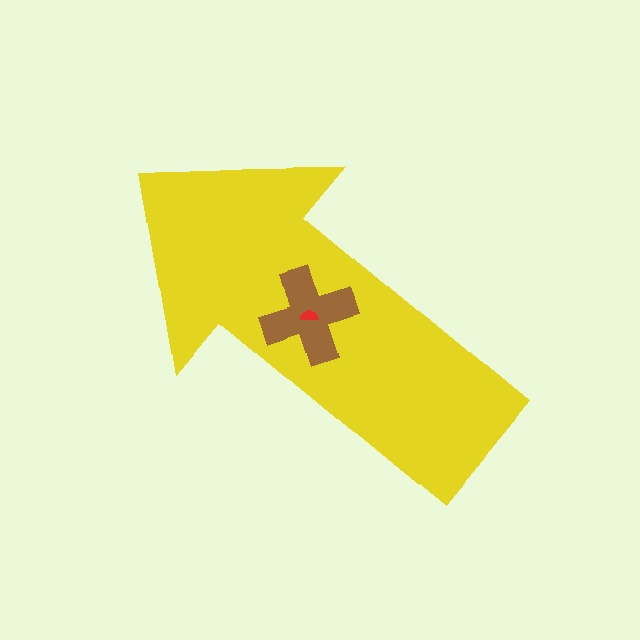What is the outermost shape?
The yellow arrow.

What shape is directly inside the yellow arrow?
The brown cross.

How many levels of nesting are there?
3.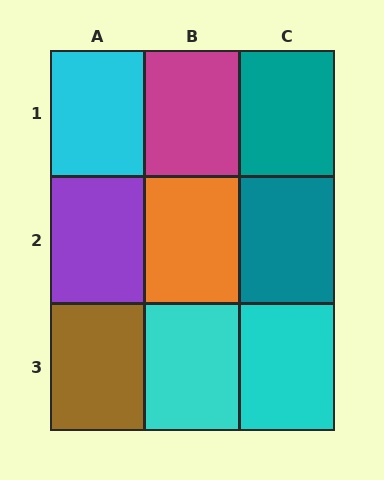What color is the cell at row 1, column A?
Cyan.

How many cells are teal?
2 cells are teal.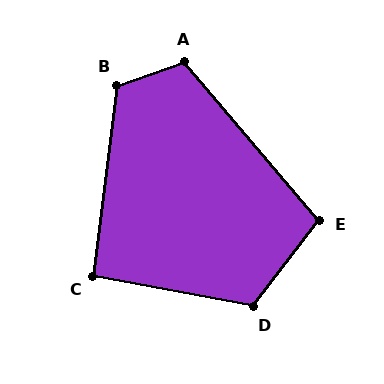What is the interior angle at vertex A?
Approximately 111 degrees (obtuse).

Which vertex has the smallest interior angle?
C, at approximately 93 degrees.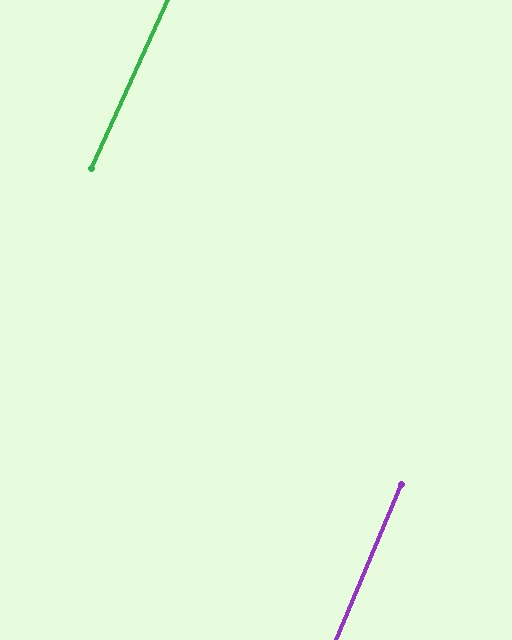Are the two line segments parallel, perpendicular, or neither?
Parallel — their directions differ by only 1.3°.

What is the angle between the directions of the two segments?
Approximately 1 degree.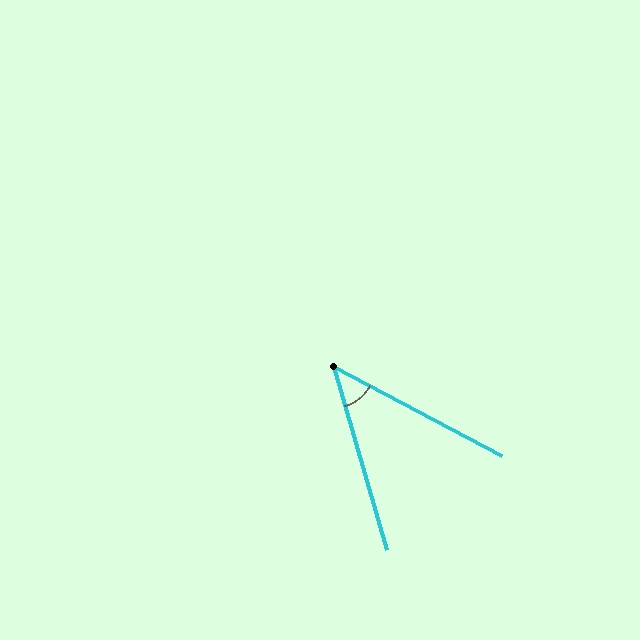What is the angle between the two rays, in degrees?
Approximately 46 degrees.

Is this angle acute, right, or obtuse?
It is acute.